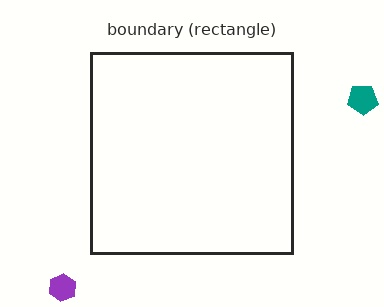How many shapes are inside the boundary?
0 inside, 2 outside.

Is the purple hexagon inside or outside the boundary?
Outside.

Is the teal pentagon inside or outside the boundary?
Outside.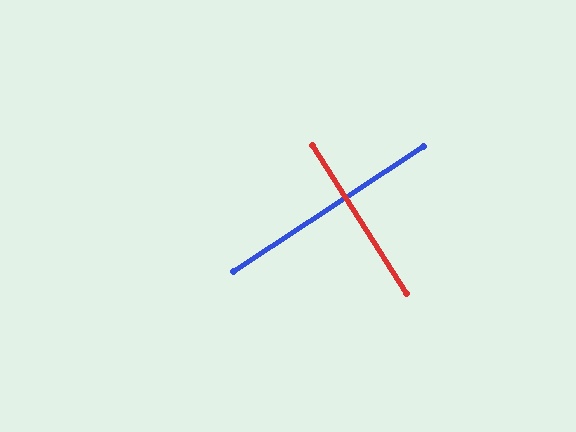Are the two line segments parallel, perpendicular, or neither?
Perpendicular — they meet at approximately 89°.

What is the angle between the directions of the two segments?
Approximately 89 degrees.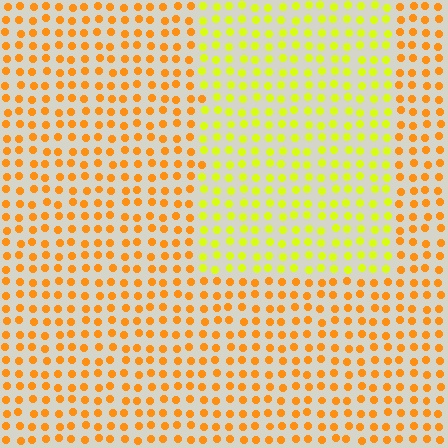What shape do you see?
I see a rectangle.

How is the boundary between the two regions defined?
The boundary is defined purely by a slight shift in hue (about 38 degrees). Spacing, size, and orientation are identical on both sides.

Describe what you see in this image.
The image is filled with small orange elements in a uniform arrangement. A rectangle-shaped region is visible where the elements are tinted to a slightly different hue, forming a subtle color boundary.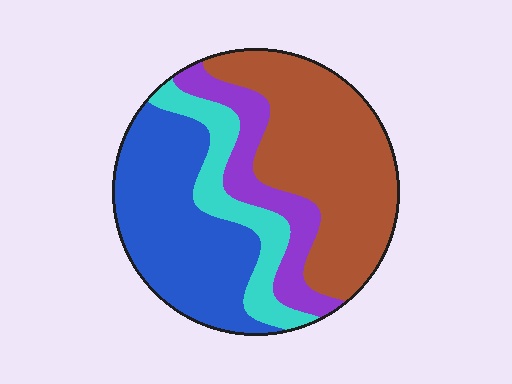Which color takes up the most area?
Brown, at roughly 40%.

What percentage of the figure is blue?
Blue takes up about one third (1/3) of the figure.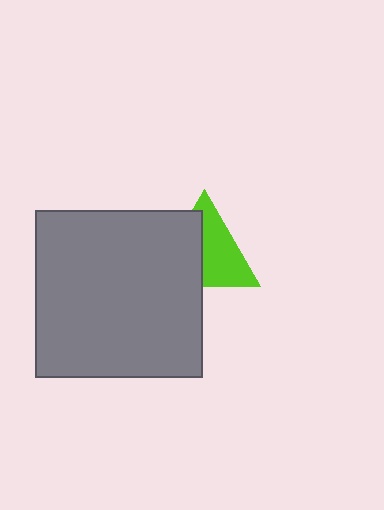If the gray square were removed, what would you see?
You would see the complete lime triangle.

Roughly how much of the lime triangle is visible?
About half of it is visible (roughly 54%).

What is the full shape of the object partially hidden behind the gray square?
The partially hidden object is a lime triangle.